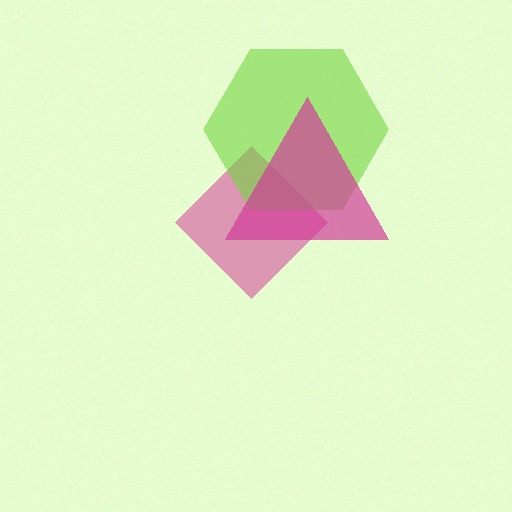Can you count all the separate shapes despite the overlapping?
Yes, there are 3 separate shapes.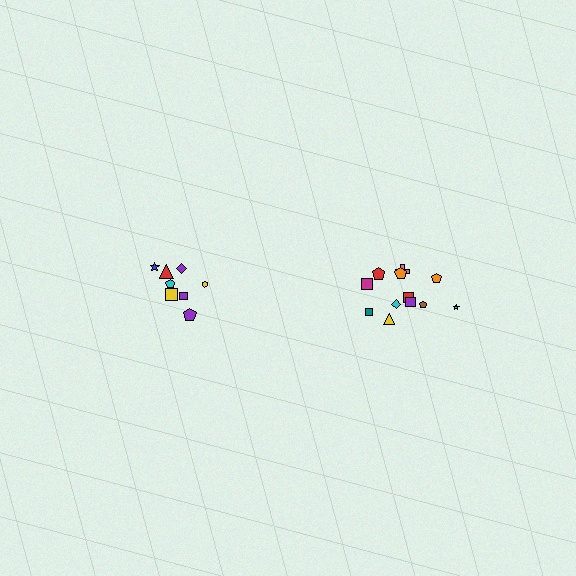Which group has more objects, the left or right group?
The right group.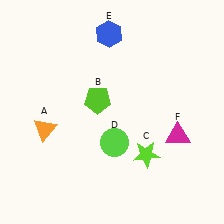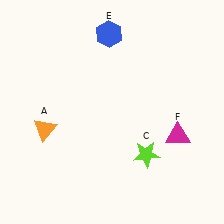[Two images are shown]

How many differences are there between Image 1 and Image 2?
There are 2 differences between the two images.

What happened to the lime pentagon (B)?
The lime pentagon (B) was removed in Image 2. It was in the top-left area of Image 1.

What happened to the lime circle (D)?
The lime circle (D) was removed in Image 2. It was in the bottom-right area of Image 1.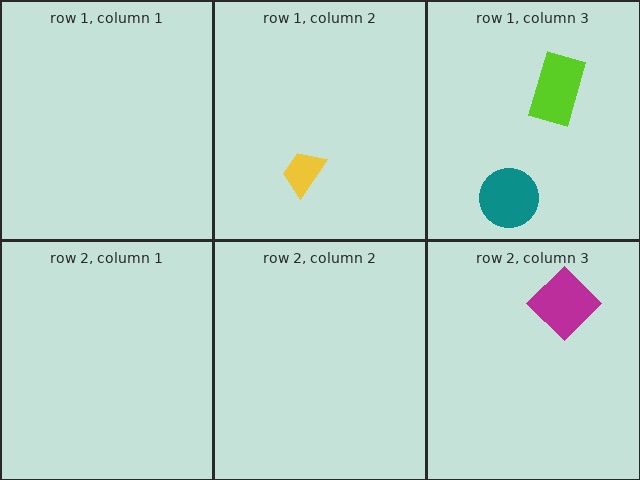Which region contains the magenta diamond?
The row 2, column 3 region.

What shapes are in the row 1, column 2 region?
The yellow trapezoid.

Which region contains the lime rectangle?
The row 1, column 3 region.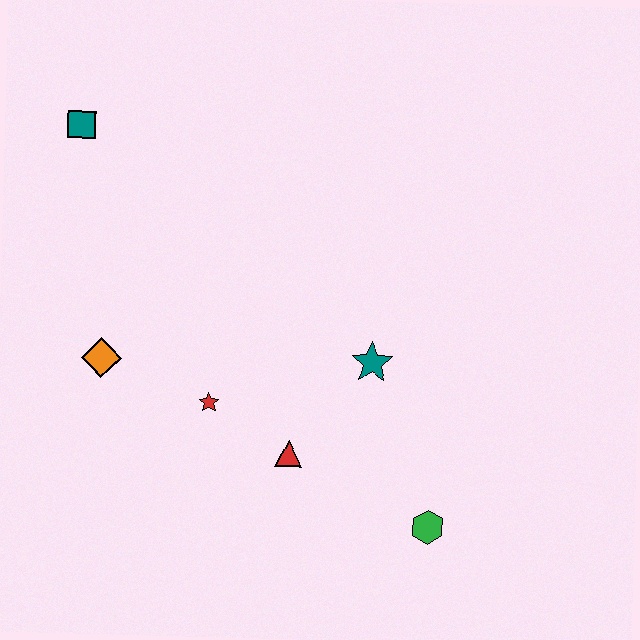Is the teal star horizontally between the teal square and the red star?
No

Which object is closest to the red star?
The red triangle is closest to the red star.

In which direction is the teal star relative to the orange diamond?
The teal star is to the right of the orange diamond.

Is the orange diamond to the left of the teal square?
No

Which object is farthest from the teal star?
The teal square is farthest from the teal star.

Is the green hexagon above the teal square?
No